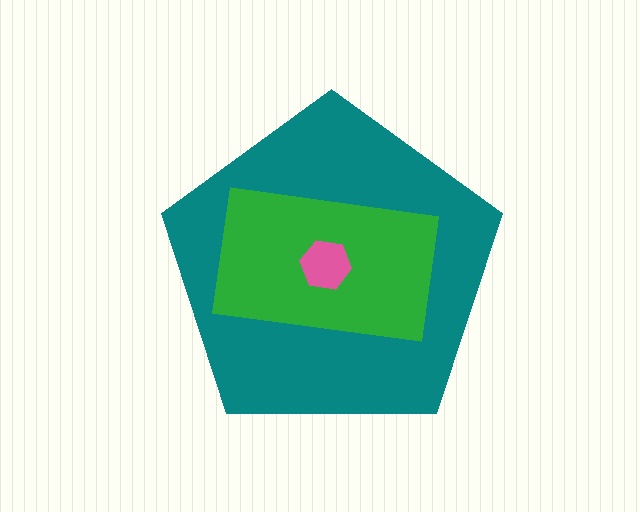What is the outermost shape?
The teal pentagon.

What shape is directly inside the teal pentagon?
The green rectangle.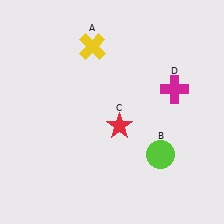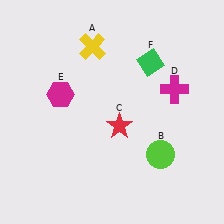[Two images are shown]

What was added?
A magenta hexagon (E), a green diamond (F) were added in Image 2.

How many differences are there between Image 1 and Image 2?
There are 2 differences between the two images.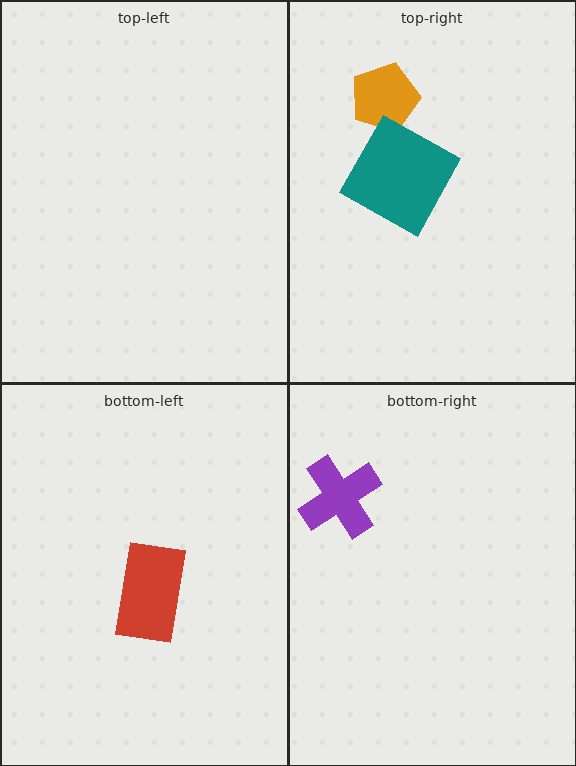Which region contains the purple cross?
The bottom-right region.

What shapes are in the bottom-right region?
The purple cross.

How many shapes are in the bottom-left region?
1.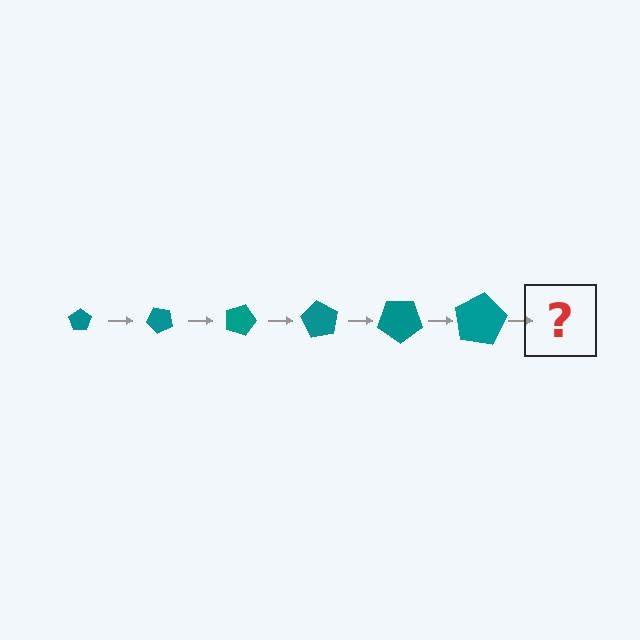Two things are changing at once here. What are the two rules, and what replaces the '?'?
The two rules are that the pentagon grows larger each step and it rotates 45 degrees each step. The '?' should be a pentagon, larger than the previous one and rotated 270 degrees from the start.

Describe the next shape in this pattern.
It should be a pentagon, larger than the previous one and rotated 270 degrees from the start.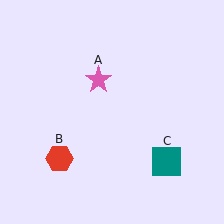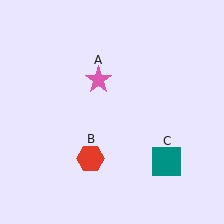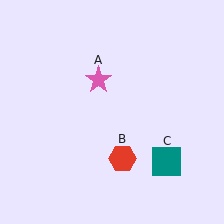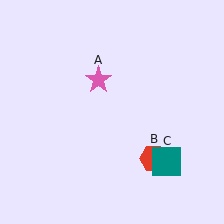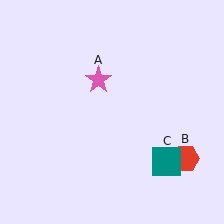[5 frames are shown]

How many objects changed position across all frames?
1 object changed position: red hexagon (object B).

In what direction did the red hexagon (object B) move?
The red hexagon (object B) moved right.